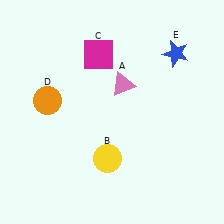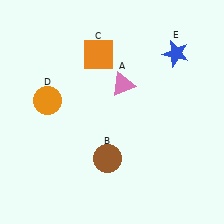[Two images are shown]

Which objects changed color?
B changed from yellow to brown. C changed from magenta to orange.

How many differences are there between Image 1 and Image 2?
There are 2 differences between the two images.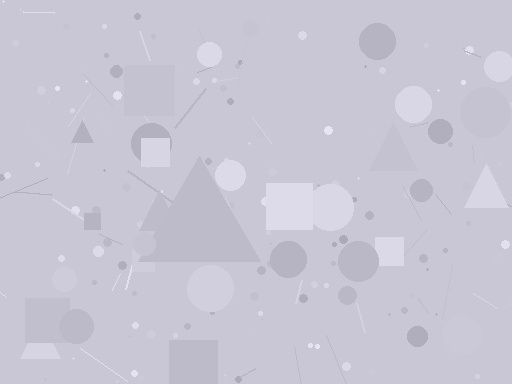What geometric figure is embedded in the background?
A triangle is embedded in the background.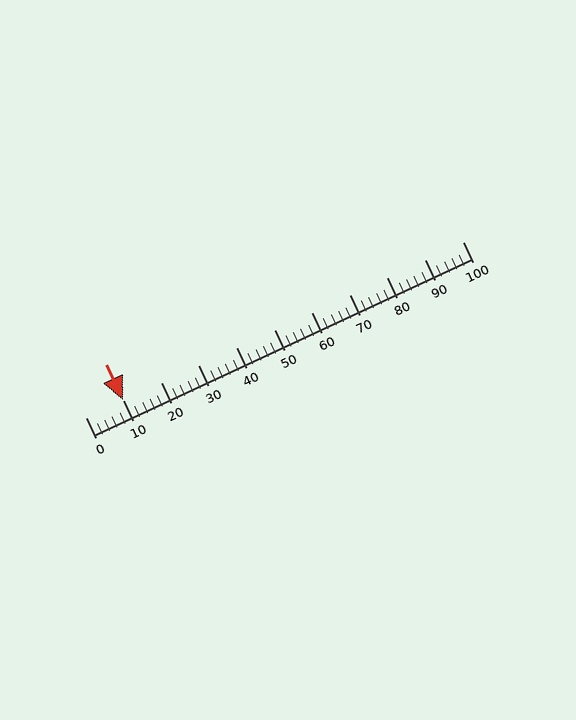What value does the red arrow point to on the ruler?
The red arrow points to approximately 10.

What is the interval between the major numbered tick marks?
The major tick marks are spaced 10 units apart.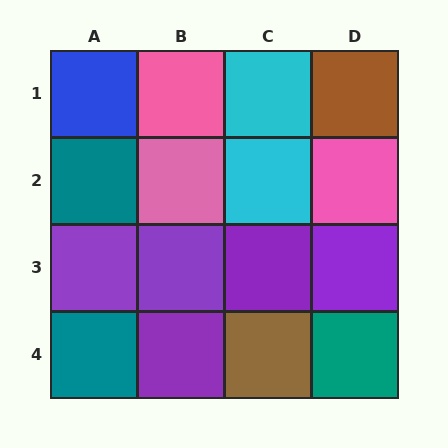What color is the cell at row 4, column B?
Purple.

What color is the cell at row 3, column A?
Purple.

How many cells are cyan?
2 cells are cyan.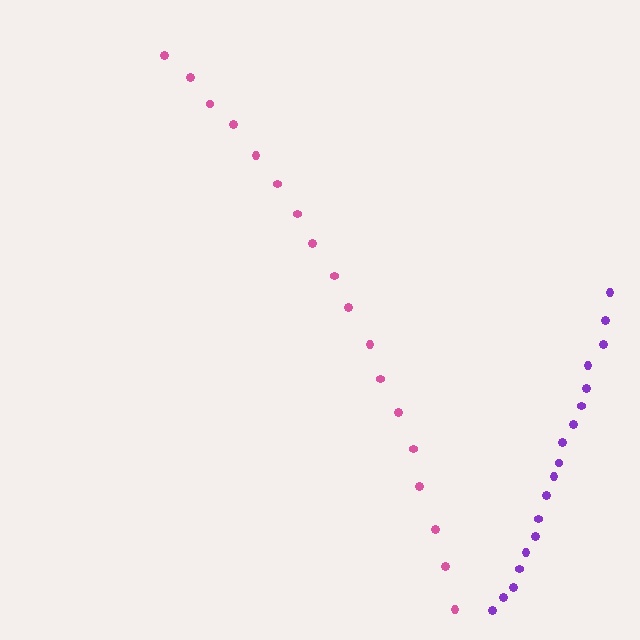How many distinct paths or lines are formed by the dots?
There are 2 distinct paths.